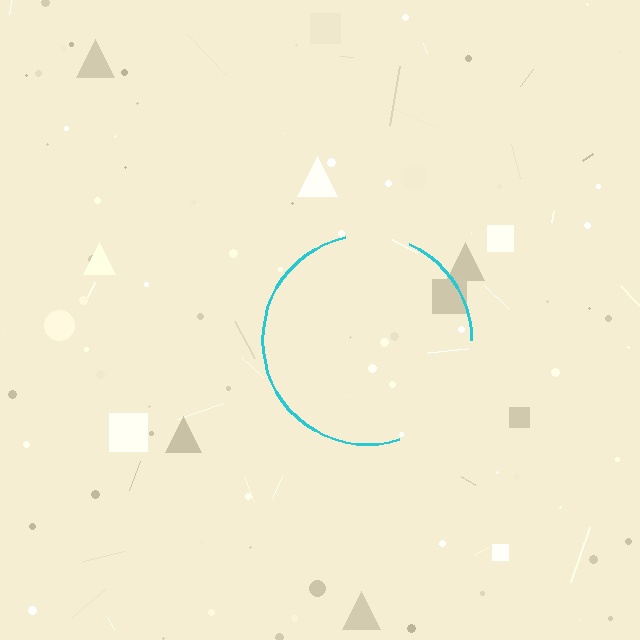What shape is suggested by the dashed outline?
The dashed outline suggests a circle.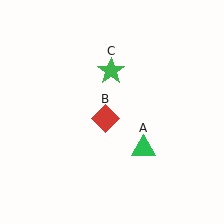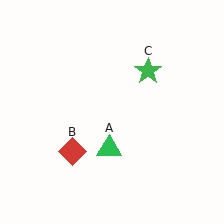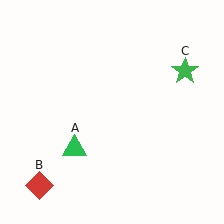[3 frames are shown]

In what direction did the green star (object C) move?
The green star (object C) moved right.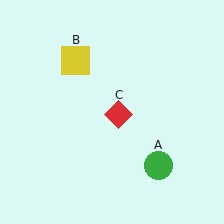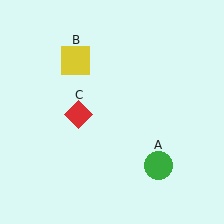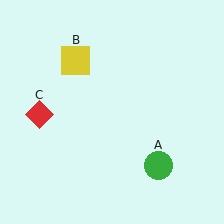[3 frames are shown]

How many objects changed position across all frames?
1 object changed position: red diamond (object C).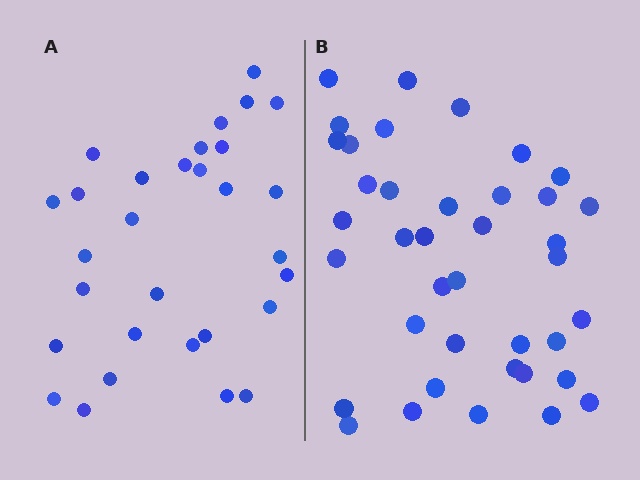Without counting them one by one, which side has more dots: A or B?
Region B (the right region) has more dots.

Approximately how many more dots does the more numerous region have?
Region B has roughly 8 or so more dots than region A.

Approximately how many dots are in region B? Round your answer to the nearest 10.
About 40 dots. (The exact count is 39, which rounds to 40.)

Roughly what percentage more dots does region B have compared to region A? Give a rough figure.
About 30% more.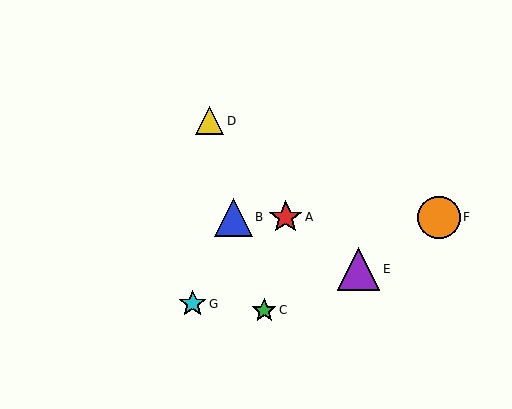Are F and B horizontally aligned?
Yes, both are at y≈217.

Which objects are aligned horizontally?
Objects A, B, F are aligned horizontally.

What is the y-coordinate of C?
Object C is at y≈310.